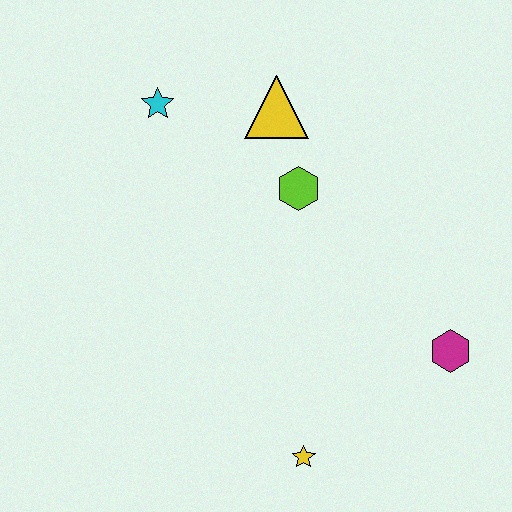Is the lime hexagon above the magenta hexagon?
Yes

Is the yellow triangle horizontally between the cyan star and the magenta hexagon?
Yes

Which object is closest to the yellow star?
The magenta hexagon is closest to the yellow star.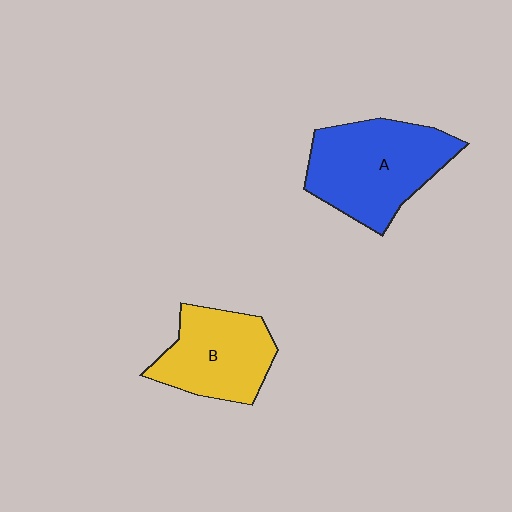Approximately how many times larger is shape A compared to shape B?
Approximately 1.3 times.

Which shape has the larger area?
Shape A (blue).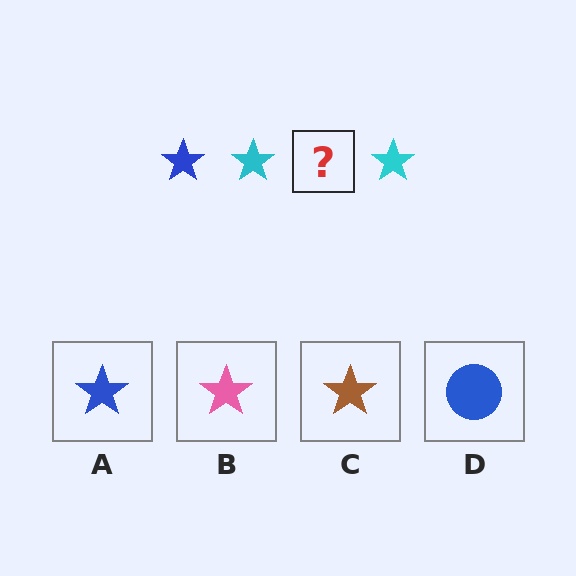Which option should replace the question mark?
Option A.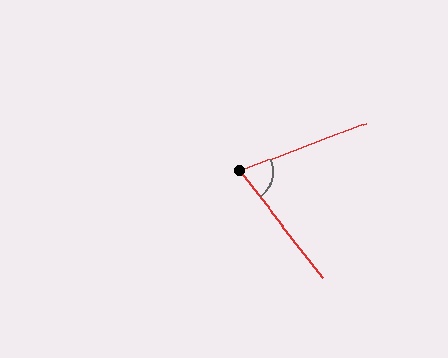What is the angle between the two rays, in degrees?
Approximately 73 degrees.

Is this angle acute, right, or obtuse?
It is acute.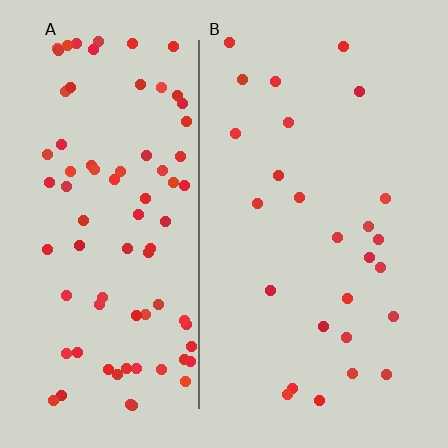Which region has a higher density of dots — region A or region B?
A (the left).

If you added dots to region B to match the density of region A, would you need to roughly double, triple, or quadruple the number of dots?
Approximately triple.